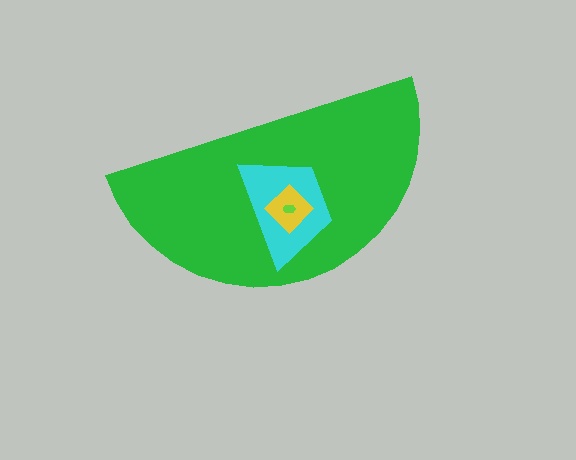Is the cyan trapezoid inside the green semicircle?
Yes.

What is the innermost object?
The lime ellipse.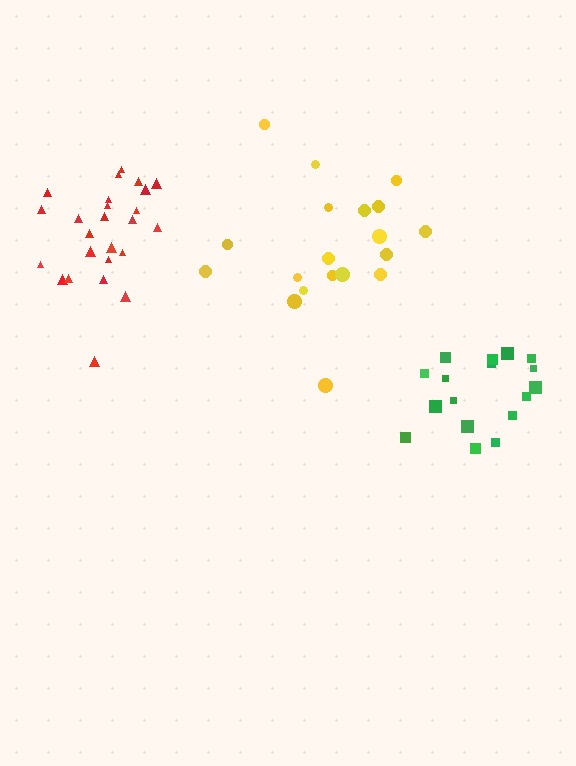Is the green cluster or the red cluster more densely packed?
Red.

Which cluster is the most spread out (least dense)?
Yellow.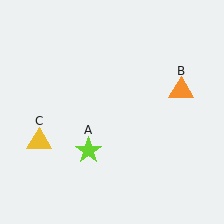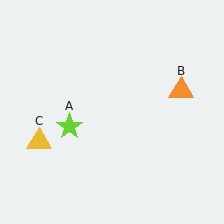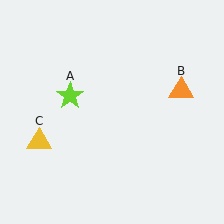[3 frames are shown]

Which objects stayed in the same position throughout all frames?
Orange triangle (object B) and yellow triangle (object C) remained stationary.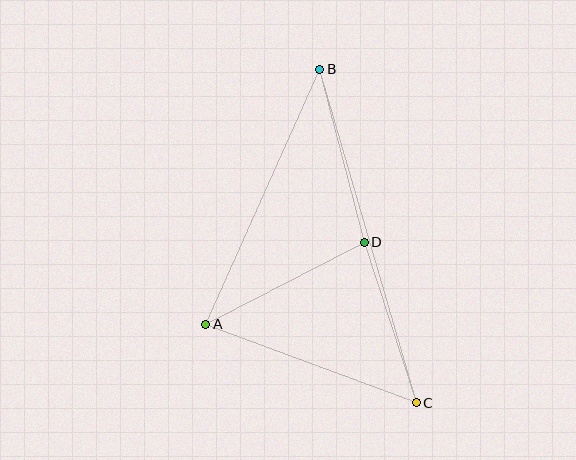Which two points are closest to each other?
Points C and D are closest to each other.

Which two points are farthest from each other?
Points B and C are farthest from each other.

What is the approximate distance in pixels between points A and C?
The distance between A and C is approximately 225 pixels.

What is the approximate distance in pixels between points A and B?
The distance between A and B is approximately 279 pixels.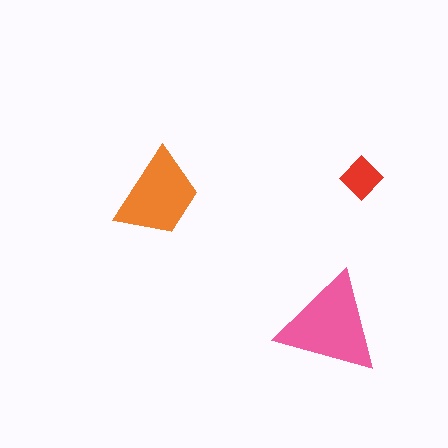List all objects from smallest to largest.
The red diamond, the orange trapezoid, the pink triangle.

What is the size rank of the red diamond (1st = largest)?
3rd.